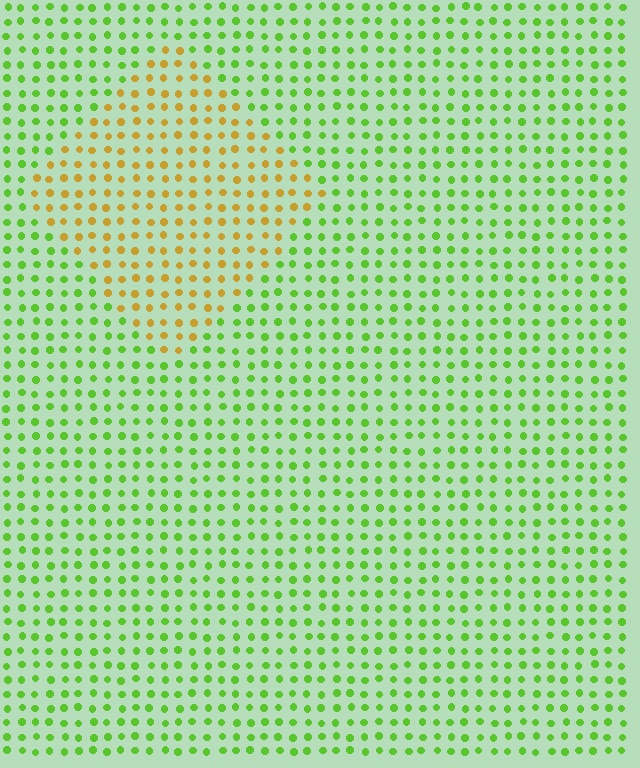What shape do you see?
I see a diamond.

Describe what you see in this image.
The image is filled with small lime elements in a uniform arrangement. A diamond-shaped region is visible where the elements are tinted to a slightly different hue, forming a subtle color boundary.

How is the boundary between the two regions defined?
The boundary is defined purely by a slight shift in hue (about 58 degrees). Spacing, size, and orientation are identical on both sides.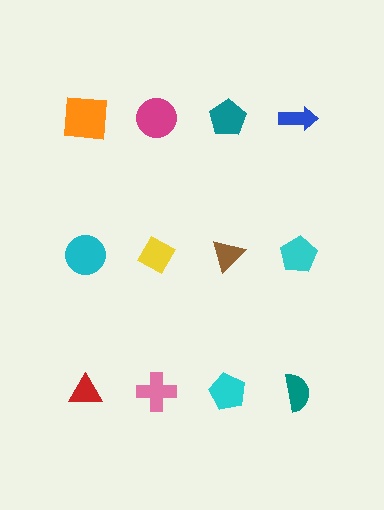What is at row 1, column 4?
A blue arrow.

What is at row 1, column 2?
A magenta circle.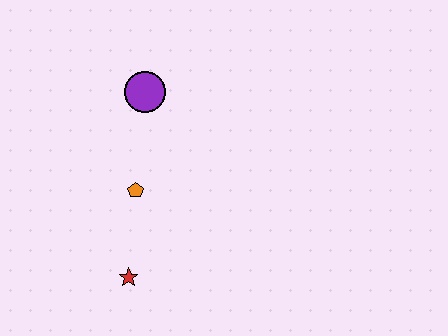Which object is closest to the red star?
The orange pentagon is closest to the red star.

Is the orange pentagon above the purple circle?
No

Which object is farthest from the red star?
The purple circle is farthest from the red star.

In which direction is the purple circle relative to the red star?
The purple circle is above the red star.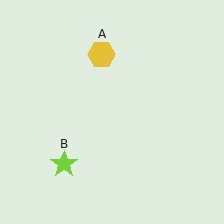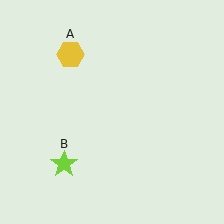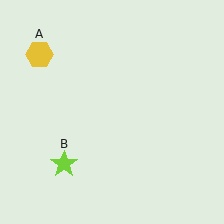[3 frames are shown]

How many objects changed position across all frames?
1 object changed position: yellow hexagon (object A).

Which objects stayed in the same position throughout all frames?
Lime star (object B) remained stationary.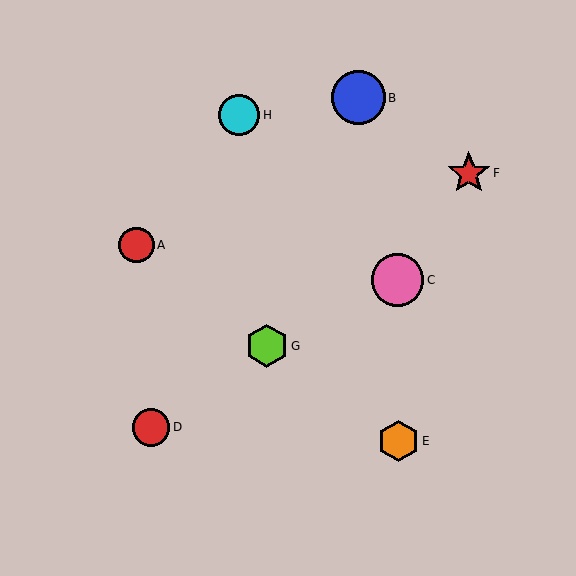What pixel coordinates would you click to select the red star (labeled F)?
Click at (469, 173) to select the red star F.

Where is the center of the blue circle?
The center of the blue circle is at (358, 98).